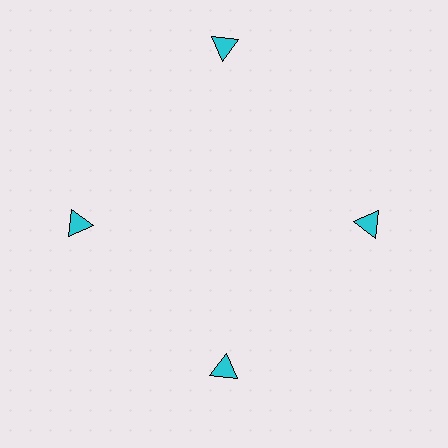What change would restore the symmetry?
The symmetry would be restored by moving it inward, back onto the ring so that all 4 triangles sit at equal angles and equal distance from the center.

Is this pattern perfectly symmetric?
No. The 4 cyan triangles are arranged in a ring, but one element near the 12 o'clock position is pushed outward from the center, breaking the 4-fold rotational symmetry.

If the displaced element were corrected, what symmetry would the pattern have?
It would have 4-fold rotational symmetry — the pattern would map onto itself every 90 degrees.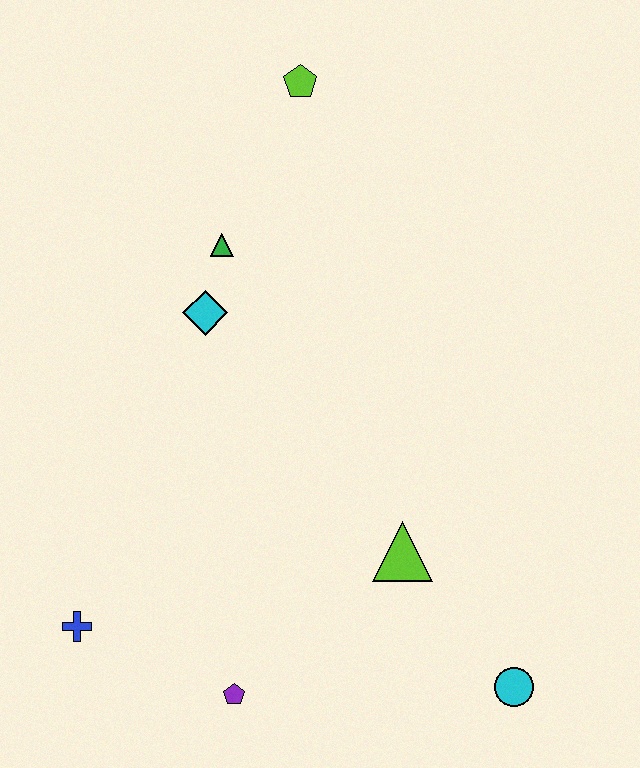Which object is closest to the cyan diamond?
The green triangle is closest to the cyan diamond.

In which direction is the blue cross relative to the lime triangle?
The blue cross is to the left of the lime triangle.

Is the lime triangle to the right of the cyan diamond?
Yes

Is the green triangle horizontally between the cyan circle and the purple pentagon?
No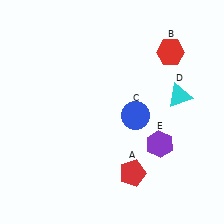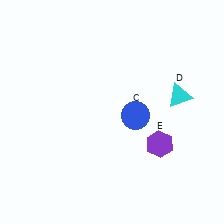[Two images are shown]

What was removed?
The red hexagon (B), the red pentagon (A) were removed in Image 2.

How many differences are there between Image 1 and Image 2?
There are 2 differences between the two images.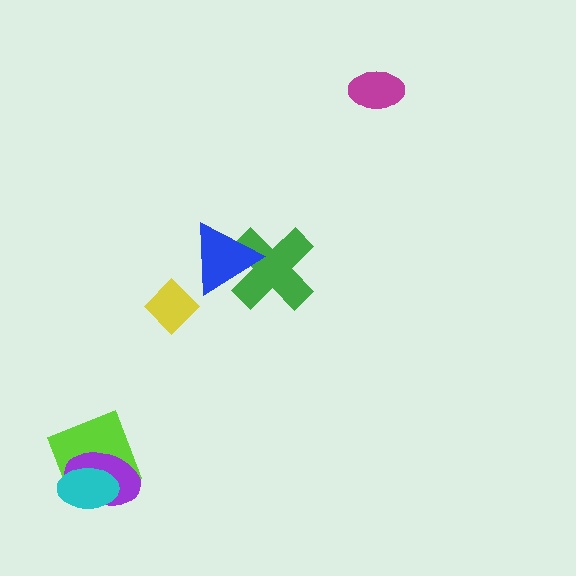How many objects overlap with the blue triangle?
1 object overlaps with the blue triangle.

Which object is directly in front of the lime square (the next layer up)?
The purple ellipse is directly in front of the lime square.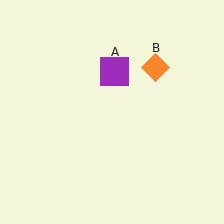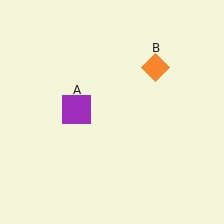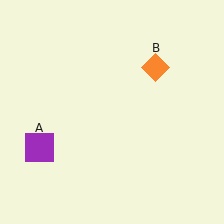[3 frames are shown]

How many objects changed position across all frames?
1 object changed position: purple square (object A).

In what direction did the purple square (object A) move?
The purple square (object A) moved down and to the left.